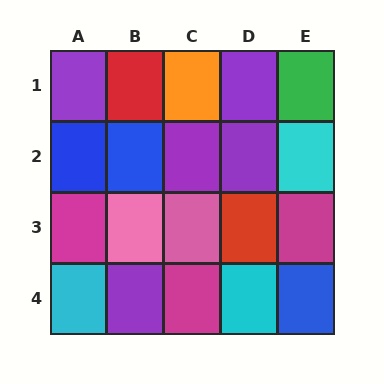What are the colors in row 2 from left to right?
Blue, blue, purple, purple, cyan.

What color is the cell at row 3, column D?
Red.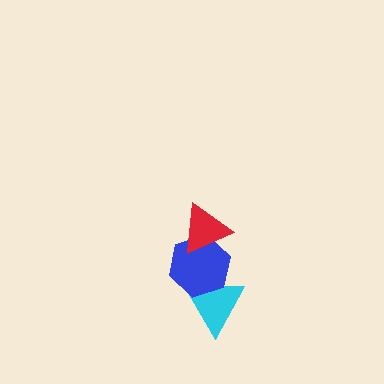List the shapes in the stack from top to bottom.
From top to bottom: the red triangle, the blue hexagon, the cyan triangle.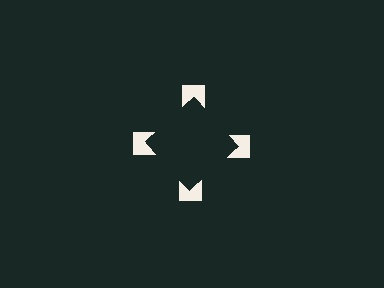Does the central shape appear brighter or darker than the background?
It typically appears slightly darker than the background, even though no actual brightness change is drawn.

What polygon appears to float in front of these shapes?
An illusory square — its edges are inferred from the aligned wedge cuts in the notched squares, not physically drawn.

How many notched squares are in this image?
There are 4 — one at each vertex of the illusory square.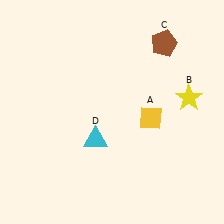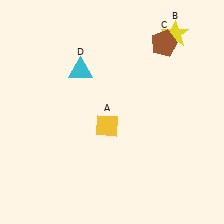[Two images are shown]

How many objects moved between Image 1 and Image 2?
3 objects moved between the two images.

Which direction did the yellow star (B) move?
The yellow star (B) moved up.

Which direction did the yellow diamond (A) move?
The yellow diamond (A) moved left.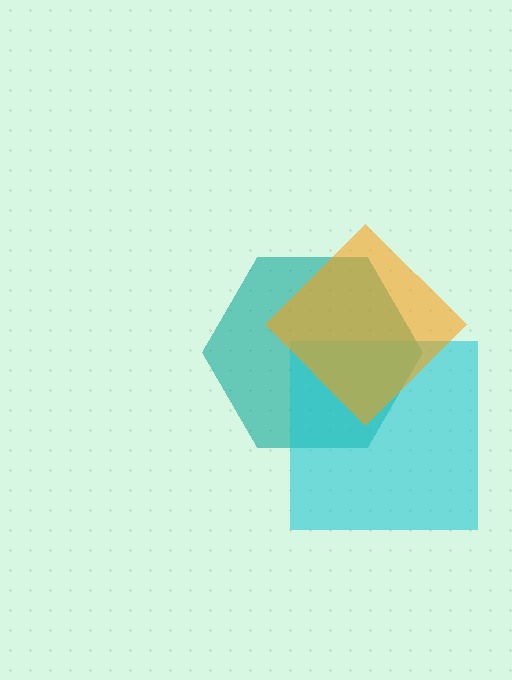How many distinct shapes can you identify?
There are 3 distinct shapes: a teal hexagon, a cyan square, an orange diamond.